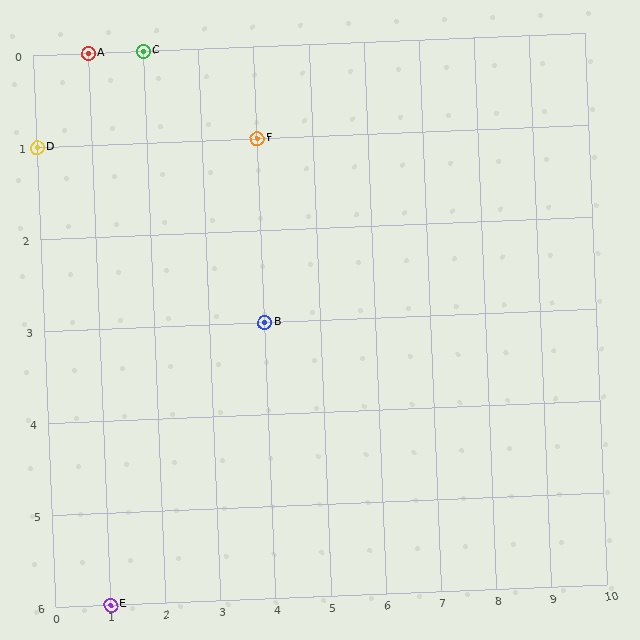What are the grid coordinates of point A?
Point A is at grid coordinates (1, 0).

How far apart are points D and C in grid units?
Points D and C are 2 columns and 1 row apart (about 2.2 grid units diagonally).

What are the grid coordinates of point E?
Point E is at grid coordinates (1, 6).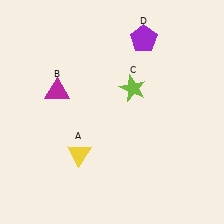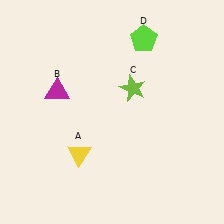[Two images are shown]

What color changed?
The pentagon (D) changed from purple in Image 1 to lime in Image 2.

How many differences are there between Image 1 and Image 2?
There is 1 difference between the two images.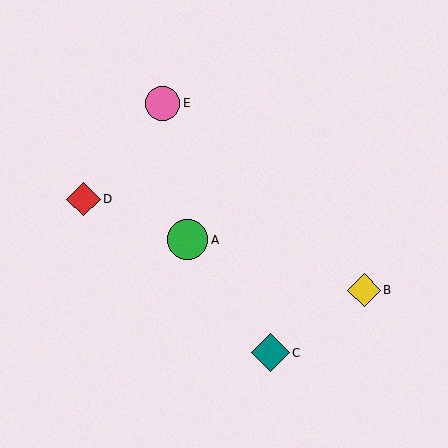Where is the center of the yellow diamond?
The center of the yellow diamond is at (364, 290).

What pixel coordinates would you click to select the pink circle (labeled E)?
Click at (163, 103) to select the pink circle E.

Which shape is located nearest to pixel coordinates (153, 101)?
The pink circle (labeled E) at (163, 103) is nearest to that location.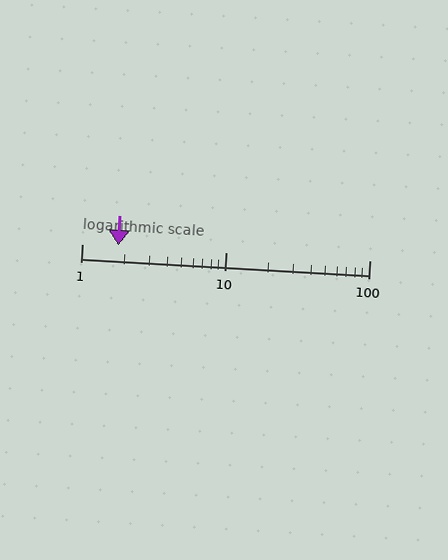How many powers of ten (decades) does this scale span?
The scale spans 2 decades, from 1 to 100.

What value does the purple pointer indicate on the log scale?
The pointer indicates approximately 1.8.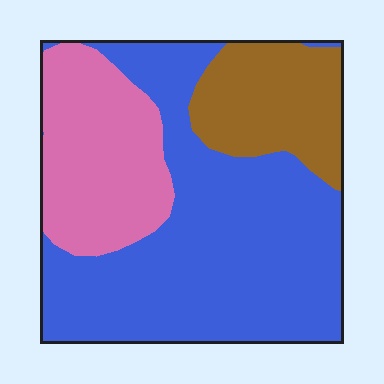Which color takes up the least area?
Brown, at roughly 20%.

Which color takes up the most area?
Blue, at roughly 55%.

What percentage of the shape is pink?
Pink covers 25% of the shape.